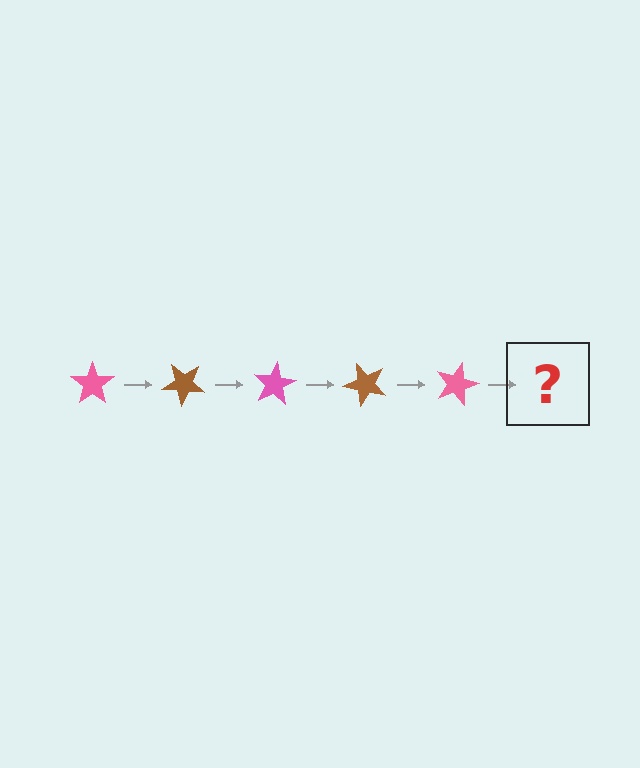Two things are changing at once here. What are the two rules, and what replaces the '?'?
The two rules are that it rotates 40 degrees each step and the color cycles through pink and brown. The '?' should be a brown star, rotated 200 degrees from the start.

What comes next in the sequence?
The next element should be a brown star, rotated 200 degrees from the start.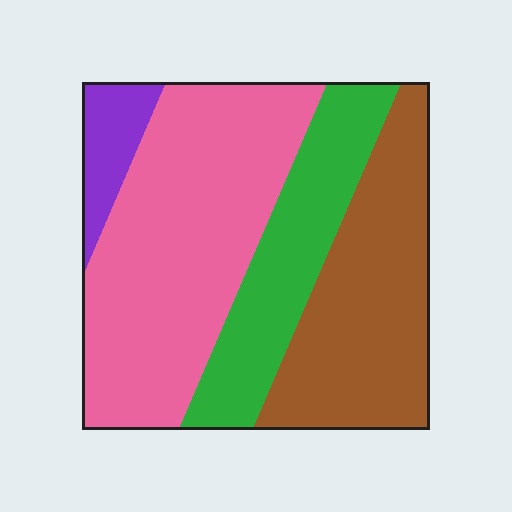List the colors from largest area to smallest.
From largest to smallest: pink, brown, green, purple.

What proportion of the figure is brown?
Brown covers 30% of the figure.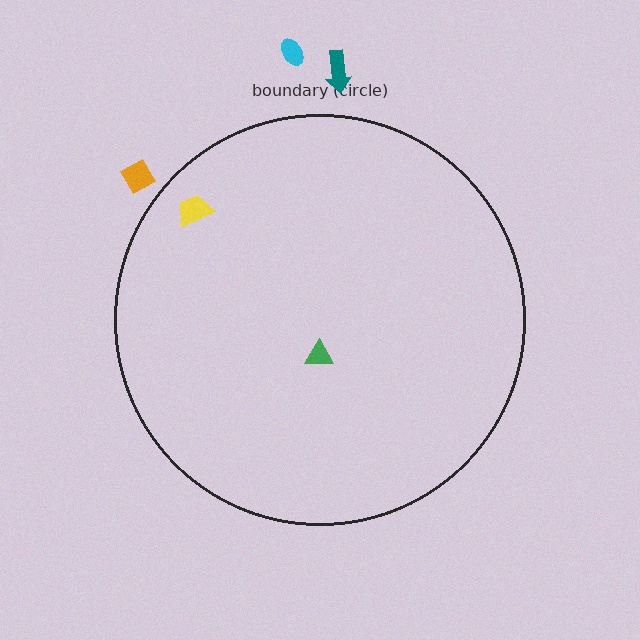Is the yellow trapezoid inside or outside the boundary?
Inside.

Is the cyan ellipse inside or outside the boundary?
Outside.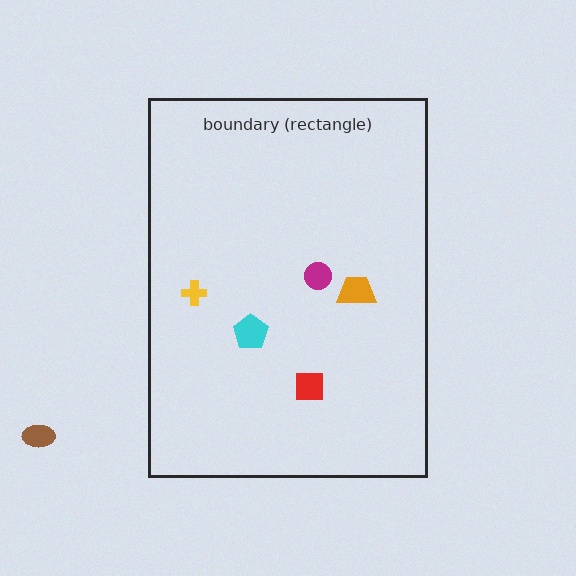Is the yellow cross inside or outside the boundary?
Inside.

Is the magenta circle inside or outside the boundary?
Inside.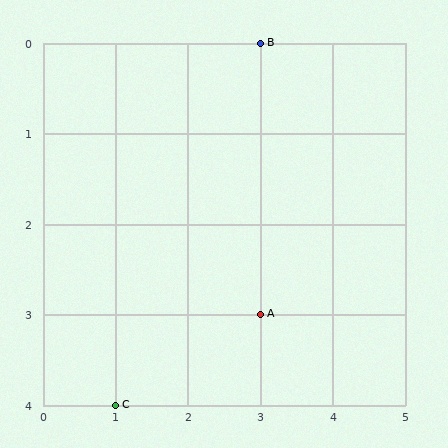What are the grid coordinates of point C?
Point C is at grid coordinates (1, 4).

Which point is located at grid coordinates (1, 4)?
Point C is at (1, 4).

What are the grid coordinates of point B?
Point B is at grid coordinates (3, 0).